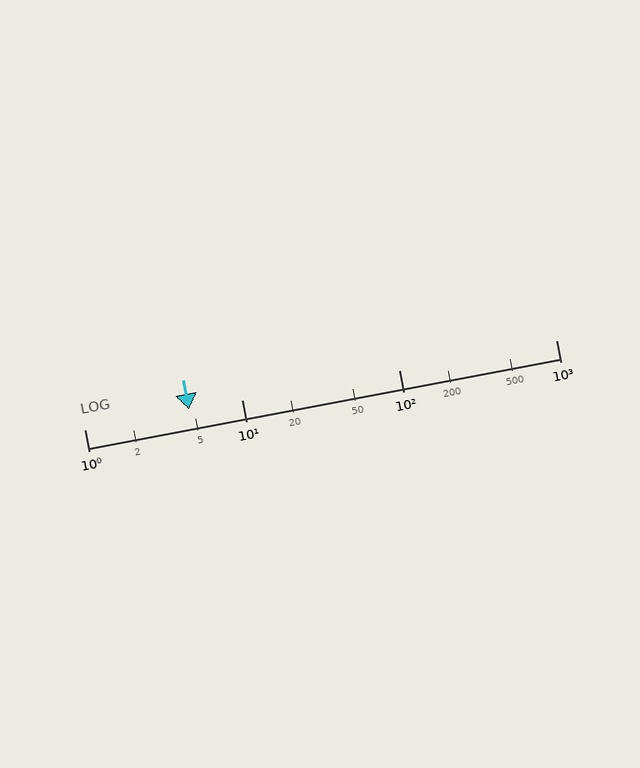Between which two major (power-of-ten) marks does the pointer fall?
The pointer is between 1 and 10.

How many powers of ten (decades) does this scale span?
The scale spans 3 decades, from 1 to 1000.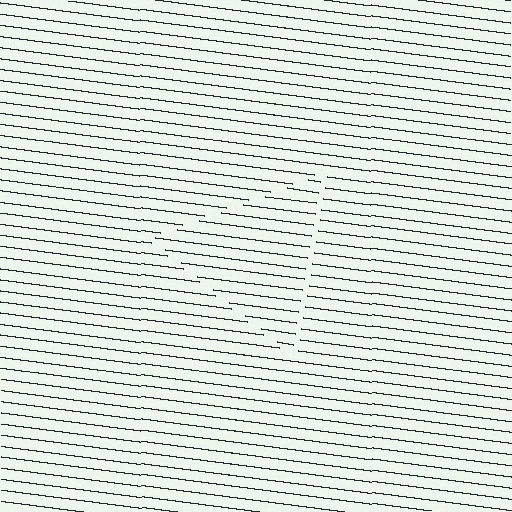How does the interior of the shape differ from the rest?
The interior of the shape contains the same grating, shifted by half a period — the contour is defined by the phase discontinuity where line-ends from the inner and outer gratings abut.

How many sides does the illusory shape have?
3 sides — the line-ends trace a triangle.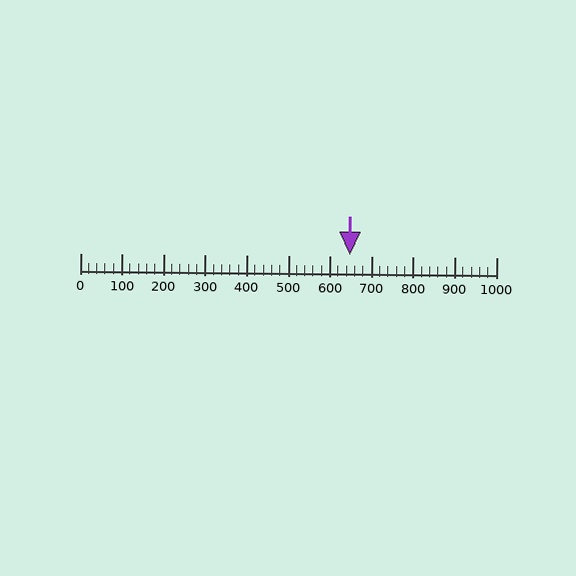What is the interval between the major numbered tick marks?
The major tick marks are spaced 100 units apart.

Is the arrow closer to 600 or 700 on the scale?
The arrow is closer to 600.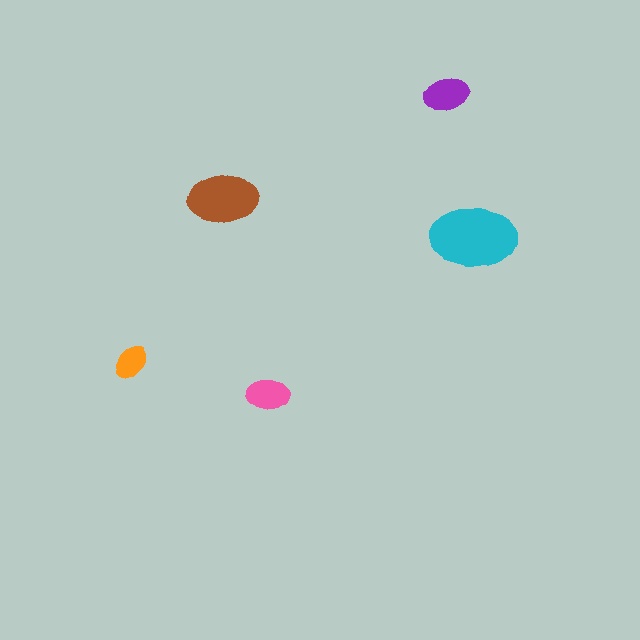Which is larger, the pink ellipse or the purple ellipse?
The purple one.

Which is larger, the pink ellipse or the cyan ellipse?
The cyan one.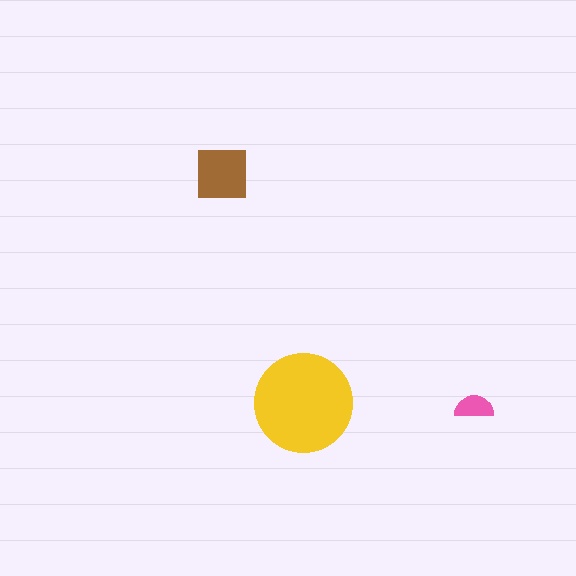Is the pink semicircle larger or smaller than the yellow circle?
Smaller.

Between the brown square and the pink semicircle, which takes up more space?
The brown square.